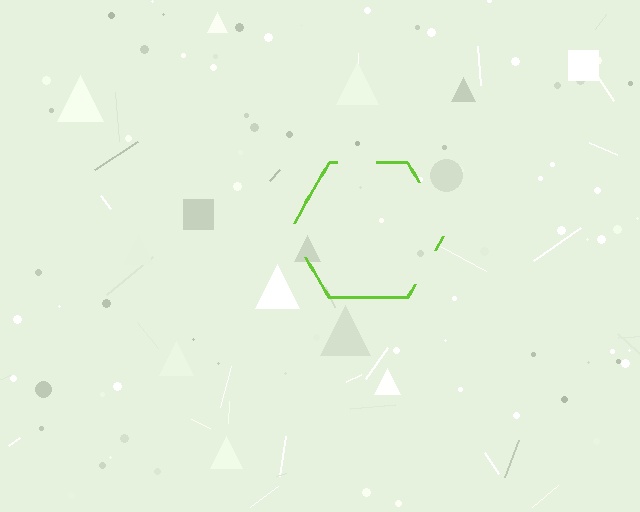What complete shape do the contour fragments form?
The contour fragments form a hexagon.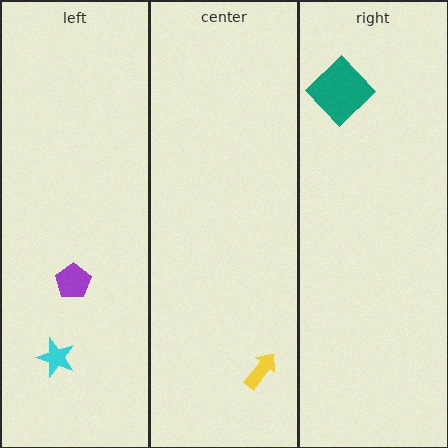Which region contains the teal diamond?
The right region.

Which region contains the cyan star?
The left region.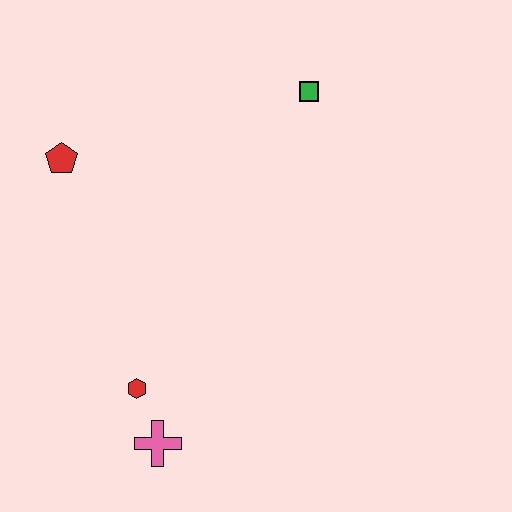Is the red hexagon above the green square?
No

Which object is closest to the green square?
The red pentagon is closest to the green square.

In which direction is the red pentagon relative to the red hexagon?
The red pentagon is above the red hexagon.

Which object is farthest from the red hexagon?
The green square is farthest from the red hexagon.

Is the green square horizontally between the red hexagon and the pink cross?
No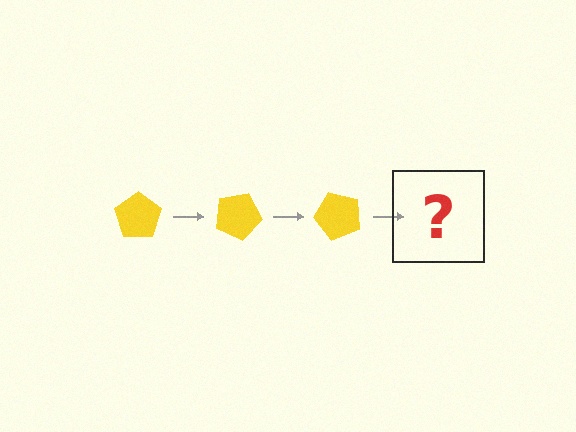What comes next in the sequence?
The next element should be a yellow pentagon rotated 75 degrees.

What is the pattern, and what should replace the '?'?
The pattern is that the pentagon rotates 25 degrees each step. The '?' should be a yellow pentagon rotated 75 degrees.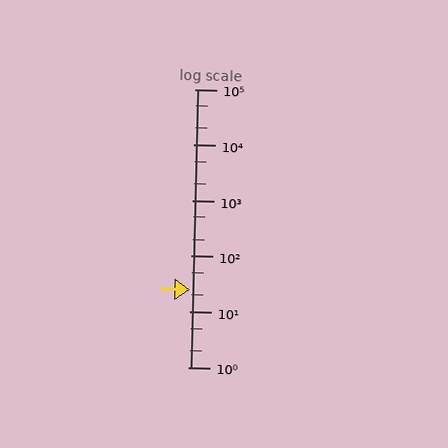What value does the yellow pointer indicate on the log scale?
The pointer indicates approximately 25.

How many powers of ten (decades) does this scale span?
The scale spans 5 decades, from 1 to 100000.